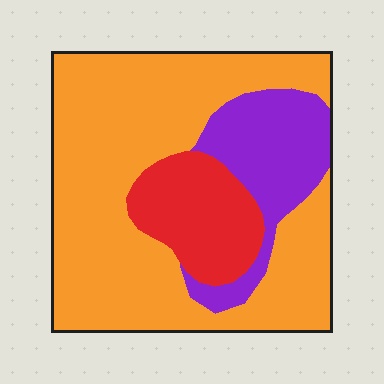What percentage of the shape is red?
Red takes up about one sixth (1/6) of the shape.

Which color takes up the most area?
Orange, at roughly 65%.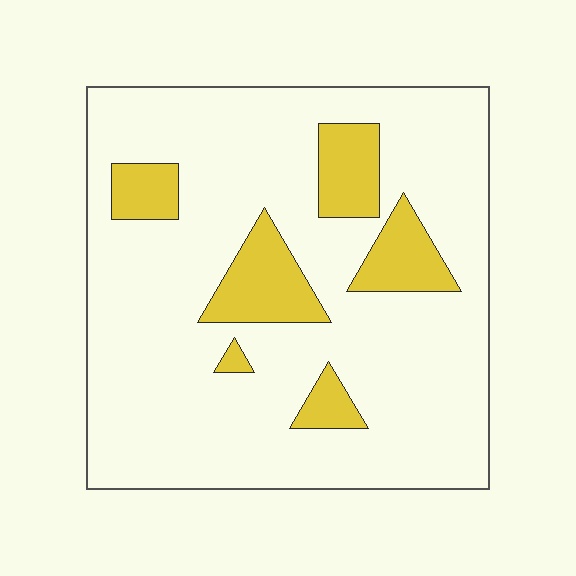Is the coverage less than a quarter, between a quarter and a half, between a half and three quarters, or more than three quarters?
Less than a quarter.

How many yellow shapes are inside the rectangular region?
6.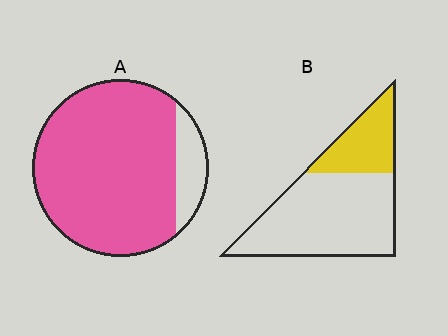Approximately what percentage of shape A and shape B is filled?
A is approximately 85% and B is approximately 30%.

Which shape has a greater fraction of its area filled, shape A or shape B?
Shape A.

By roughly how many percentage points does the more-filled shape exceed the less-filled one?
By roughly 60 percentage points (A over B).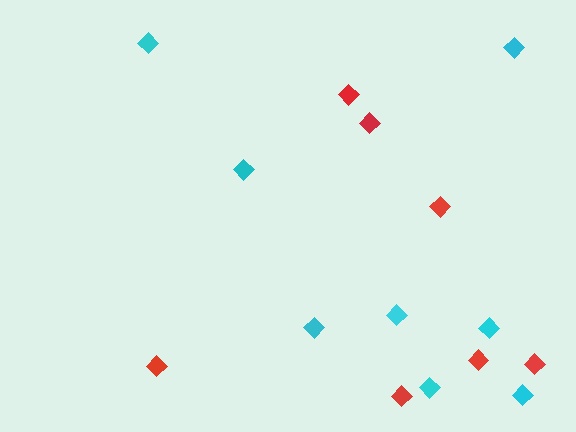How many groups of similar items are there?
There are 2 groups: one group of cyan diamonds (8) and one group of red diamonds (7).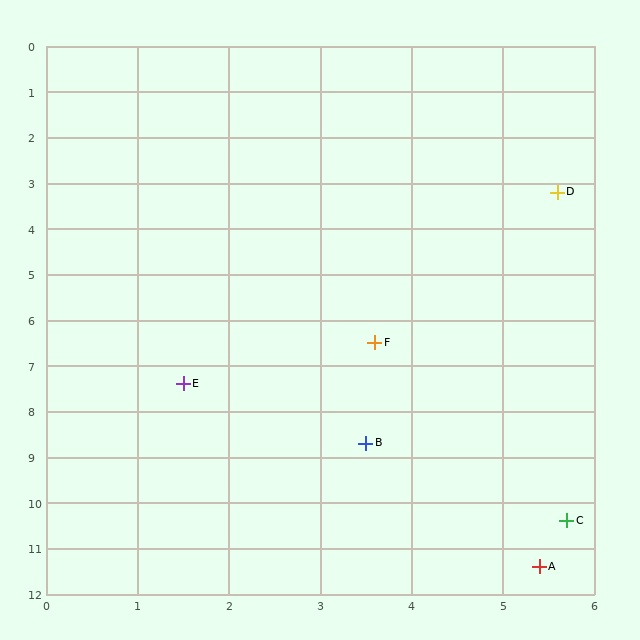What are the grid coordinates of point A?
Point A is at approximately (5.4, 11.4).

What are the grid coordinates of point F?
Point F is at approximately (3.6, 6.5).